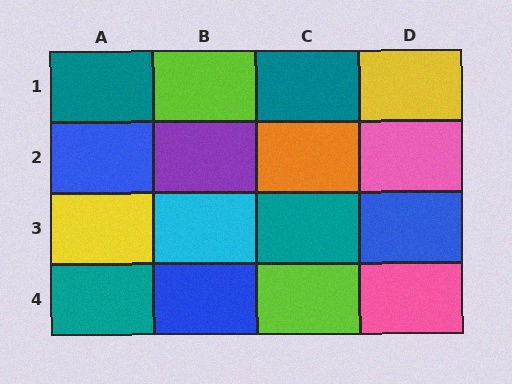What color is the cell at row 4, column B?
Blue.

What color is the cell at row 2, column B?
Purple.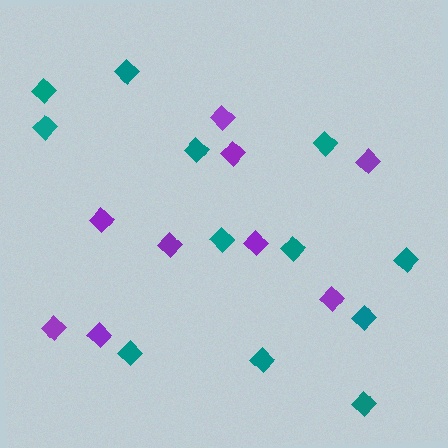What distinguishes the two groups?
There are 2 groups: one group of purple diamonds (9) and one group of teal diamonds (12).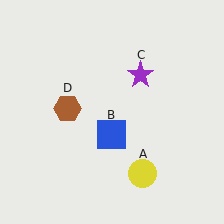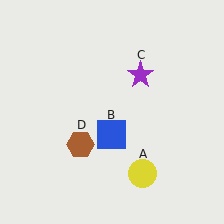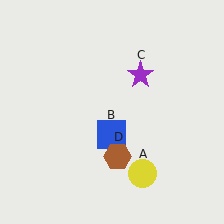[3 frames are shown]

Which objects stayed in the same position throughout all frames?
Yellow circle (object A) and blue square (object B) and purple star (object C) remained stationary.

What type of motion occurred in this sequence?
The brown hexagon (object D) rotated counterclockwise around the center of the scene.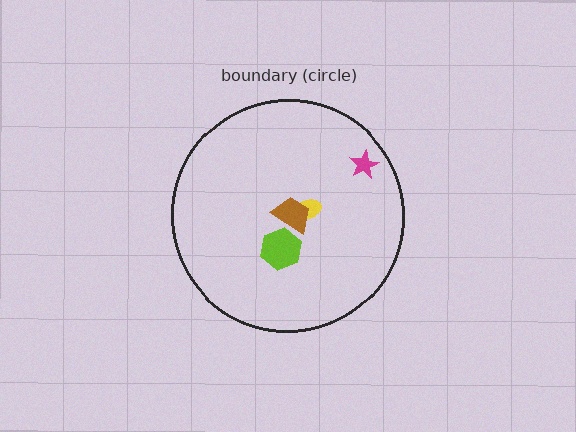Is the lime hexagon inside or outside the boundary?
Inside.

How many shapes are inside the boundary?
4 inside, 0 outside.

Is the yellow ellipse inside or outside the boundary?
Inside.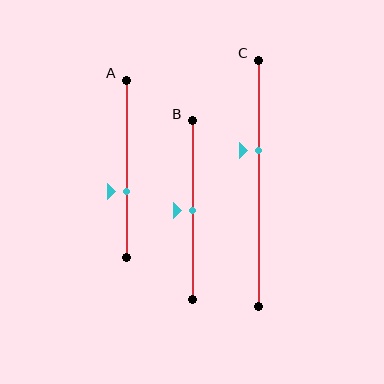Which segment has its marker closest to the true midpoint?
Segment B has its marker closest to the true midpoint.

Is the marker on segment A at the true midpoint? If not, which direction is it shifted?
No, the marker on segment A is shifted downward by about 13% of the segment length.